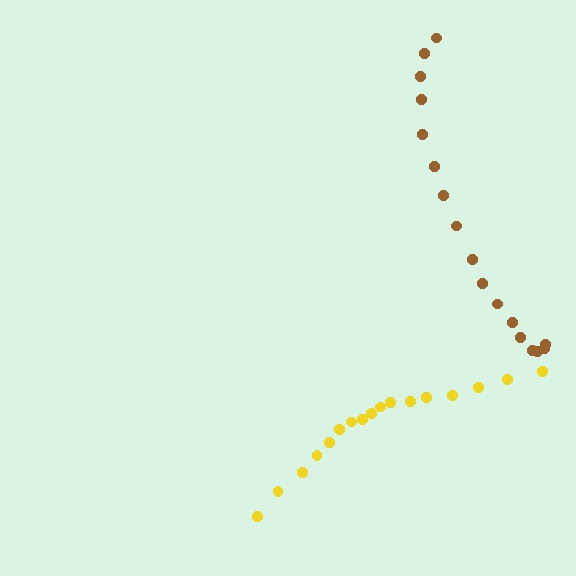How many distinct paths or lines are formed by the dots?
There are 2 distinct paths.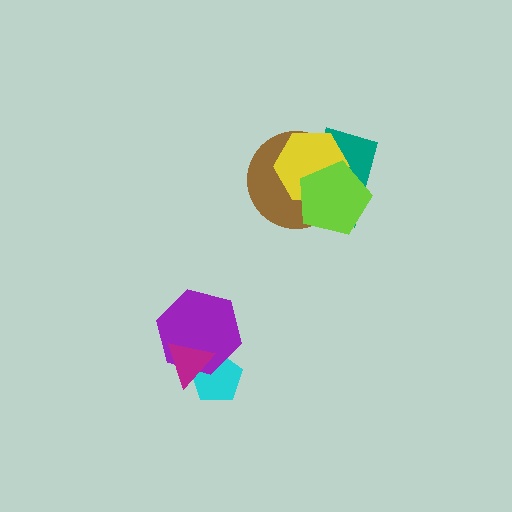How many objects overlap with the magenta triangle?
2 objects overlap with the magenta triangle.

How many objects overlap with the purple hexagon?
2 objects overlap with the purple hexagon.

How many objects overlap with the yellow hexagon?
3 objects overlap with the yellow hexagon.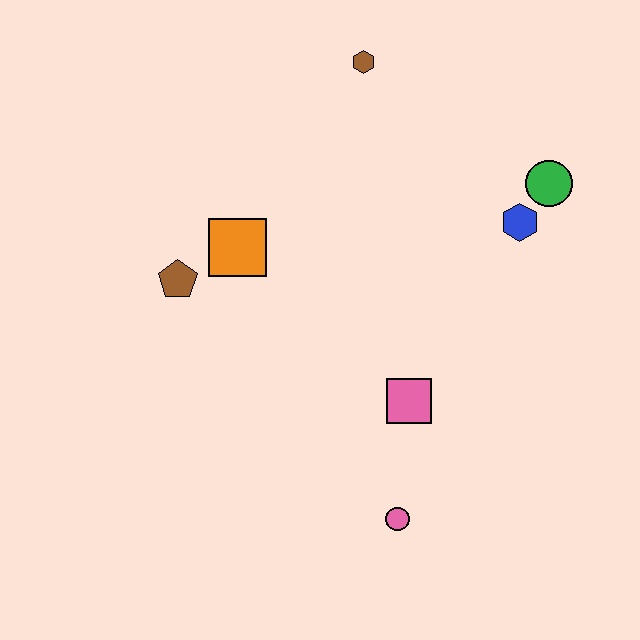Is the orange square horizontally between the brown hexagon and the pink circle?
No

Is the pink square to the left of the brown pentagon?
No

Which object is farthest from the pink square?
The brown hexagon is farthest from the pink square.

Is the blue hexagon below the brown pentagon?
No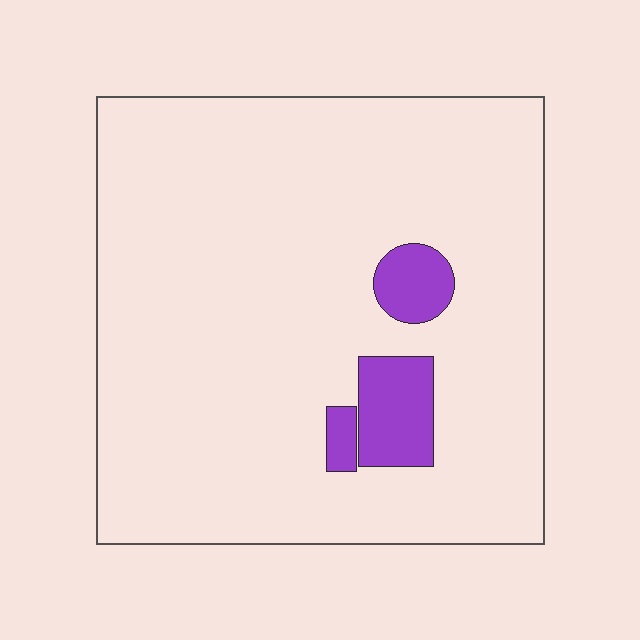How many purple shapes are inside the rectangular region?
3.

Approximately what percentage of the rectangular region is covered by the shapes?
Approximately 10%.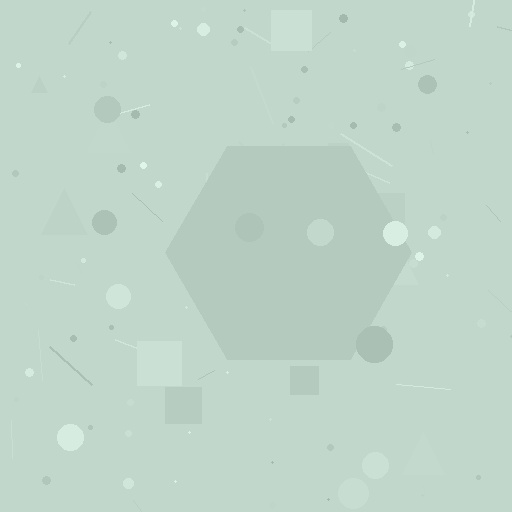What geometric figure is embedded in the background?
A hexagon is embedded in the background.